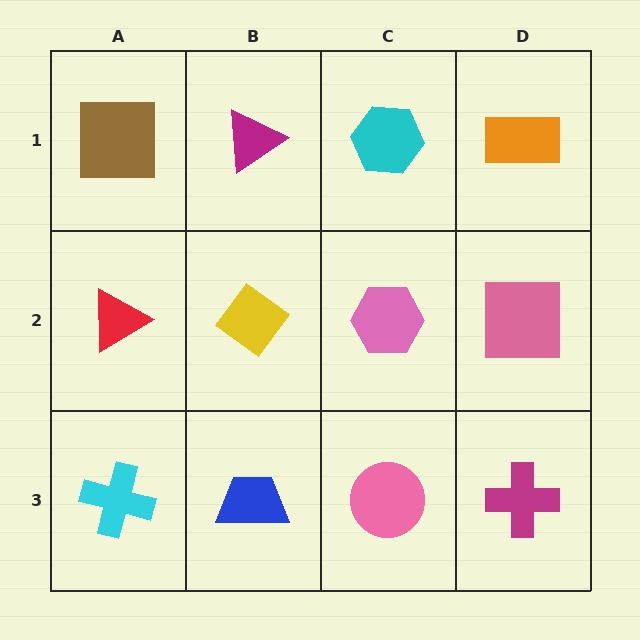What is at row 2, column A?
A red triangle.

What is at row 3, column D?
A magenta cross.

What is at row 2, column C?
A pink hexagon.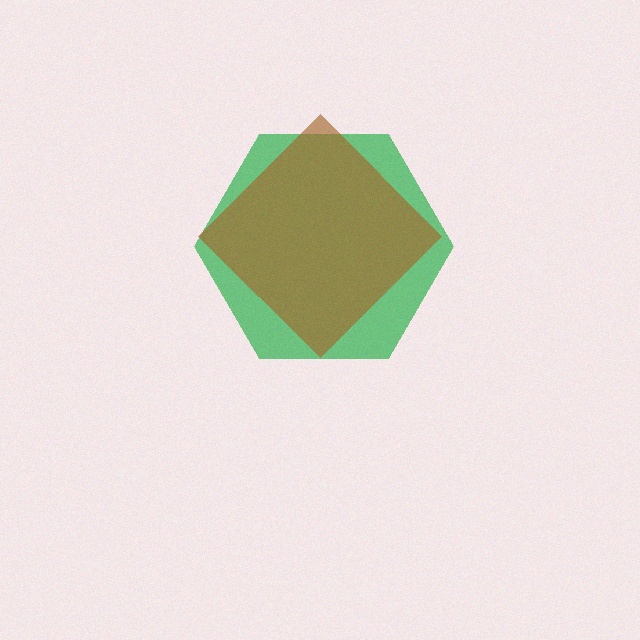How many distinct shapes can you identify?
There are 2 distinct shapes: a green hexagon, a brown diamond.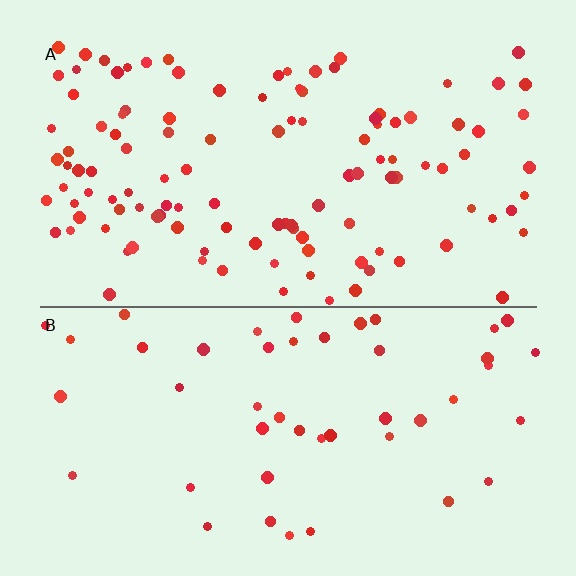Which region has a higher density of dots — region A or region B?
A (the top).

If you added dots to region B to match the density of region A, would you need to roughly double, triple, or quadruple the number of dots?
Approximately double.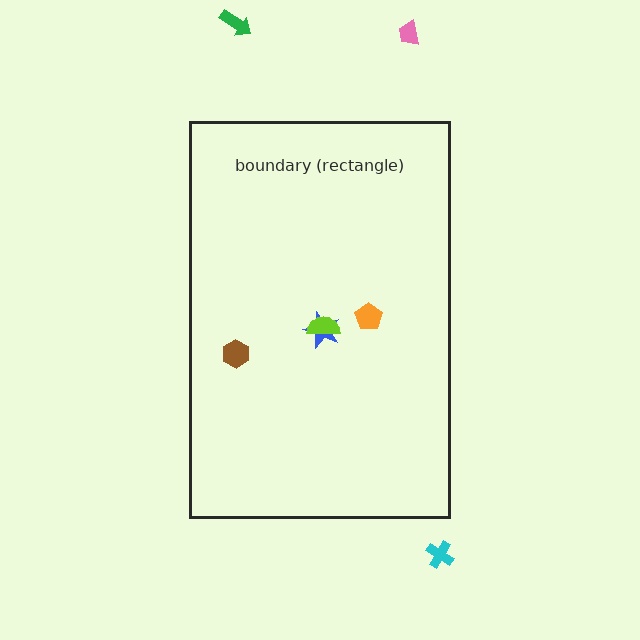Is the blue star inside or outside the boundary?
Inside.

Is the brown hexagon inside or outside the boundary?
Inside.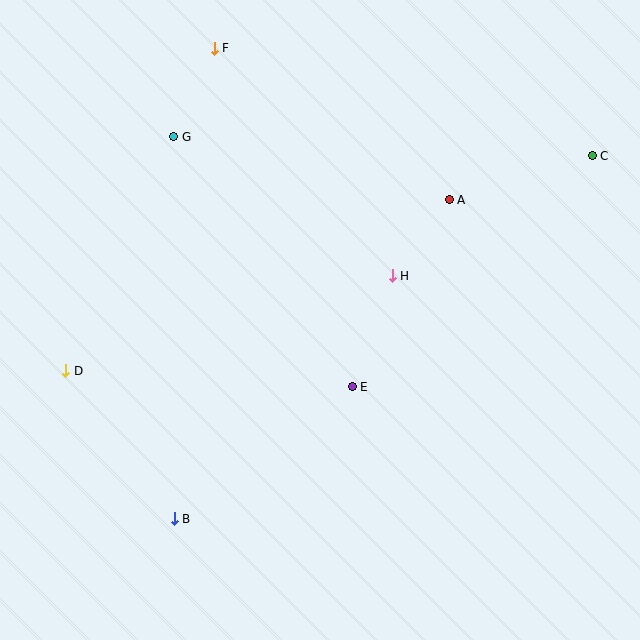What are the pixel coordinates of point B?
Point B is at (174, 519).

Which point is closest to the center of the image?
Point E at (352, 387) is closest to the center.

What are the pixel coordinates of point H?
Point H is at (392, 276).